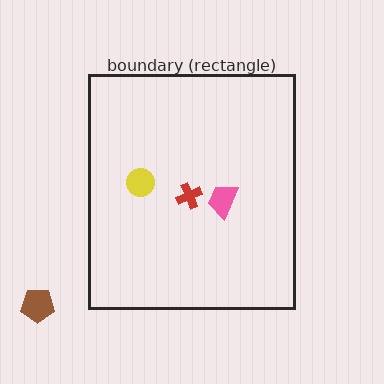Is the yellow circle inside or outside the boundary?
Inside.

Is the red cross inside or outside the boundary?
Inside.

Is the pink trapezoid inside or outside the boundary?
Inside.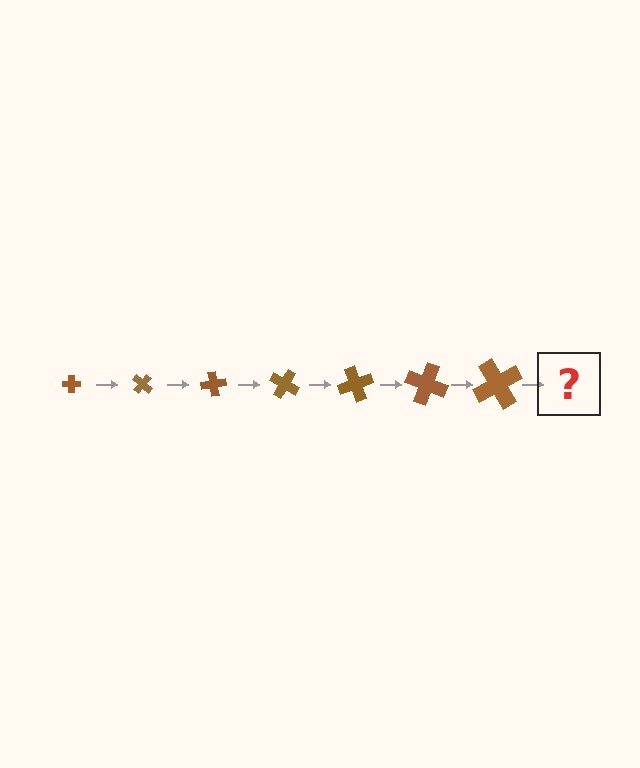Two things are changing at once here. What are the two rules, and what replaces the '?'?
The two rules are that the cross grows larger each step and it rotates 40 degrees each step. The '?' should be a cross, larger than the previous one and rotated 280 degrees from the start.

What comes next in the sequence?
The next element should be a cross, larger than the previous one and rotated 280 degrees from the start.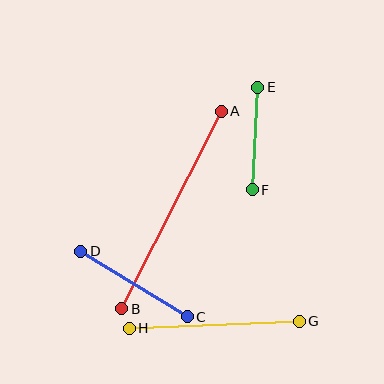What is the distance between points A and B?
The distance is approximately 221 pixels.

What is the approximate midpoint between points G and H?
The midpoint is at approximately (214, 325) pixels.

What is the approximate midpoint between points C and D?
The midpoint is at approximately (134, 284) pixels.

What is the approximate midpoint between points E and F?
The midpoint is at approximately (255, 139) pixels.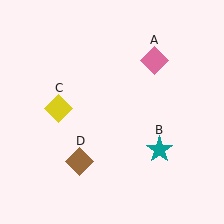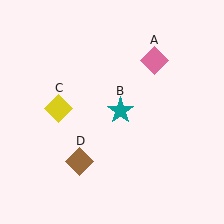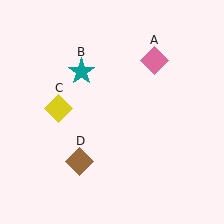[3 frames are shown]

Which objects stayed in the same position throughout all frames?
Pink diamond (object A) and yellow diamond (object C) and brown diamond (object D) remained stationary.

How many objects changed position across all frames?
1 object changed position: teal star (object B).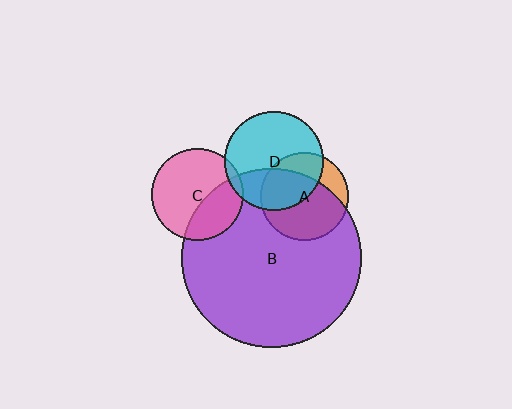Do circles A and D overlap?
Yes.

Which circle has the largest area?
Circle B (purple).